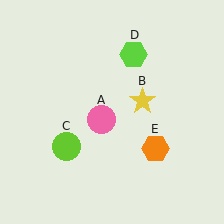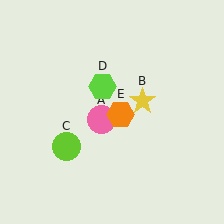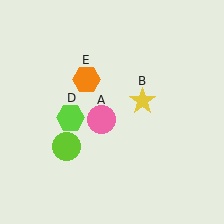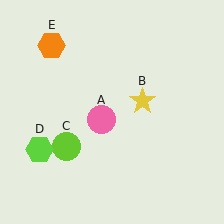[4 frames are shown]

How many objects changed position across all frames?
2 objects changed position: lime hexagon (object D), orange hexagon (object E).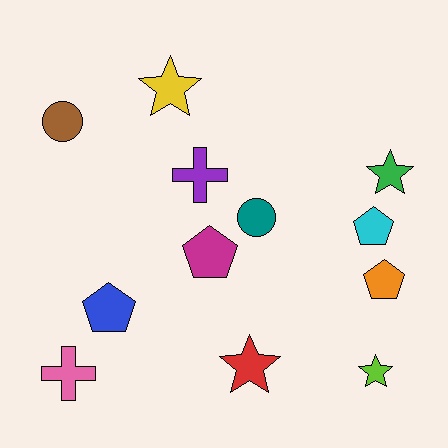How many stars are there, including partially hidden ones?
There are 4 stars.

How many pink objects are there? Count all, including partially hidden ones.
There is 1 pink object.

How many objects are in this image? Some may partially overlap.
There are 12 objects.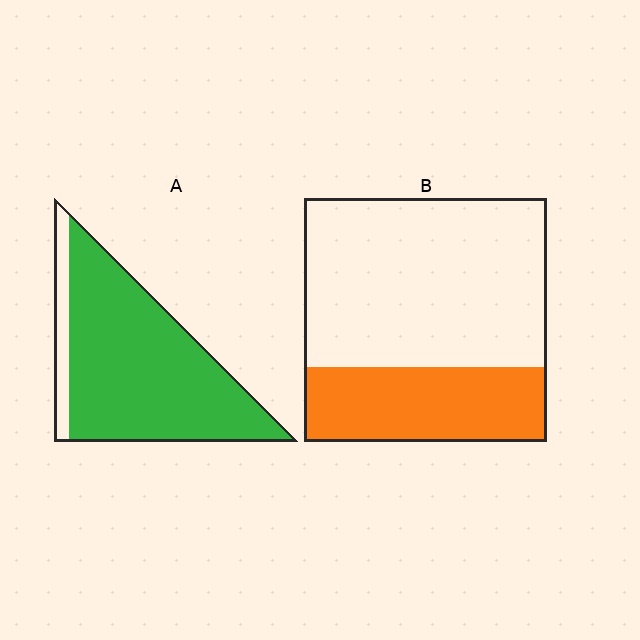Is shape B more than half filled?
No.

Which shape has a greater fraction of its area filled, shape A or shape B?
Shape A.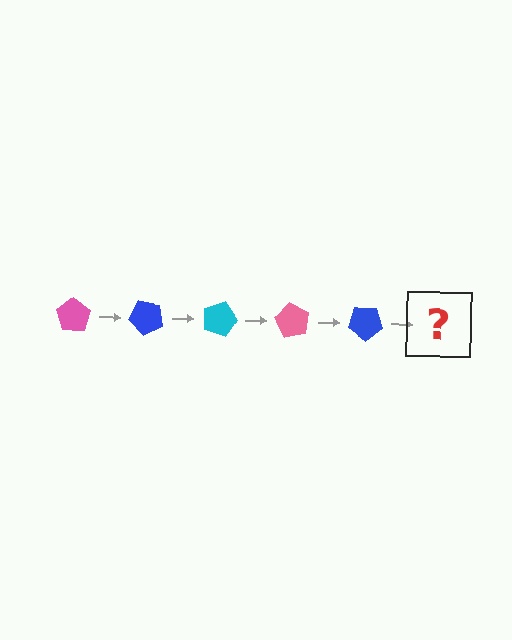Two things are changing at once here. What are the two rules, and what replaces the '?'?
The two rules are that it rotates 45 degrees each step and the color cycles through pink, blue, and cyan. The '?' should be a cyan pentagon, rotated 225 degrees from the start.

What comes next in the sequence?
The next element should be a cyan pentagon, rotated 225 degrees from the start.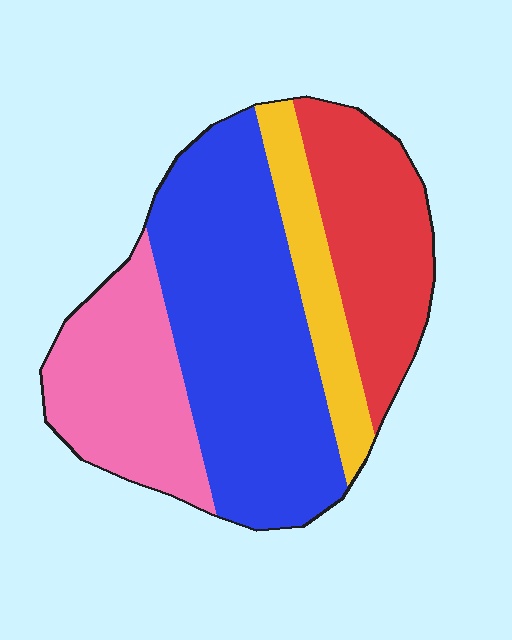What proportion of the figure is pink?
Pink takes up about one fifth (1/5) of the figure.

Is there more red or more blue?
Blue.